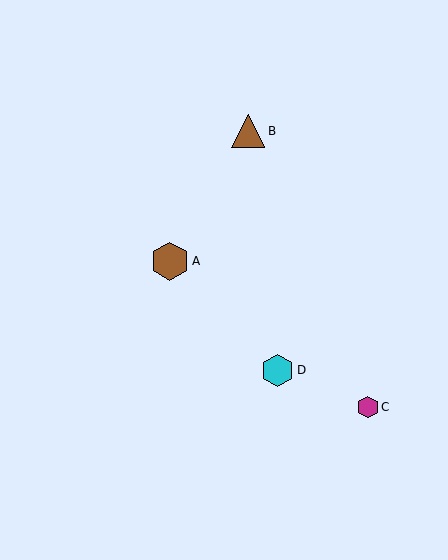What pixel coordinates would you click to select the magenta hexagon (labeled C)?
Click at (368, 407) to select the magenta hexagon C.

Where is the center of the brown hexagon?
The center of the brown hexagon is at (170, 261).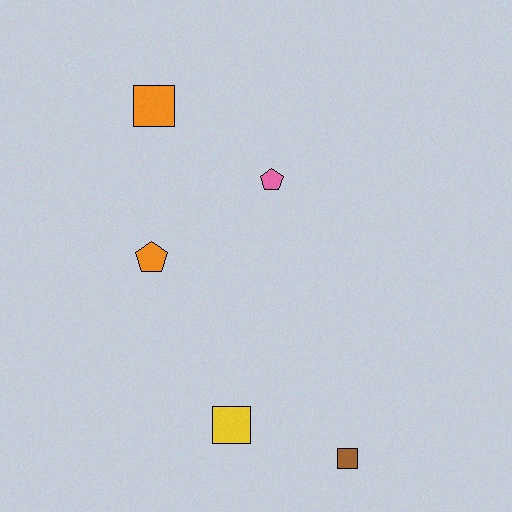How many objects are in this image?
There are 5 objects.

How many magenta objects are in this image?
There are no magenta objects.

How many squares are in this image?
There are 3 squares.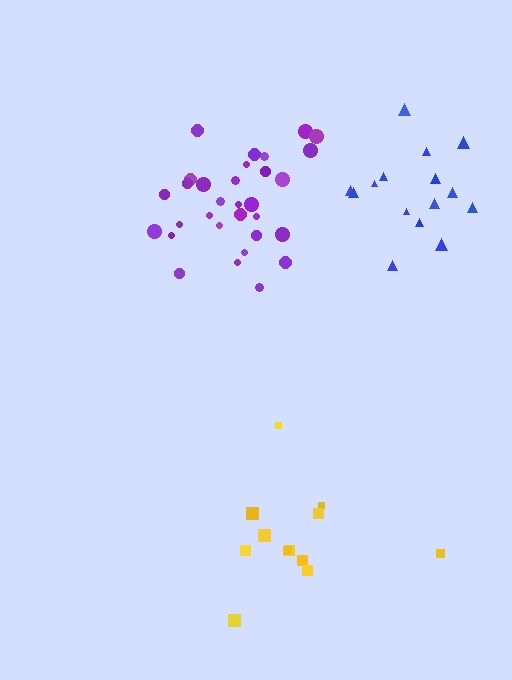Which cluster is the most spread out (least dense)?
Yellow.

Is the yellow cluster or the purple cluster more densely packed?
Purple.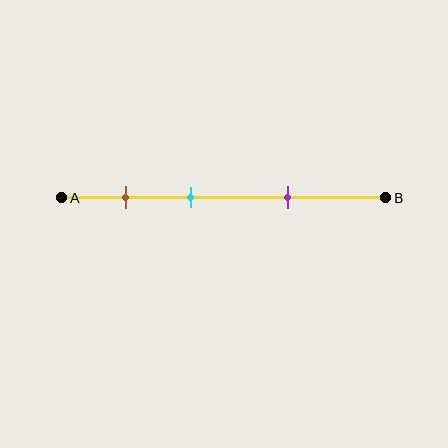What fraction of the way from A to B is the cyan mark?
The cyan mark is approximately 40% (0.4) of the way from A to B.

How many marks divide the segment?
There are 3 marks dividing the segment.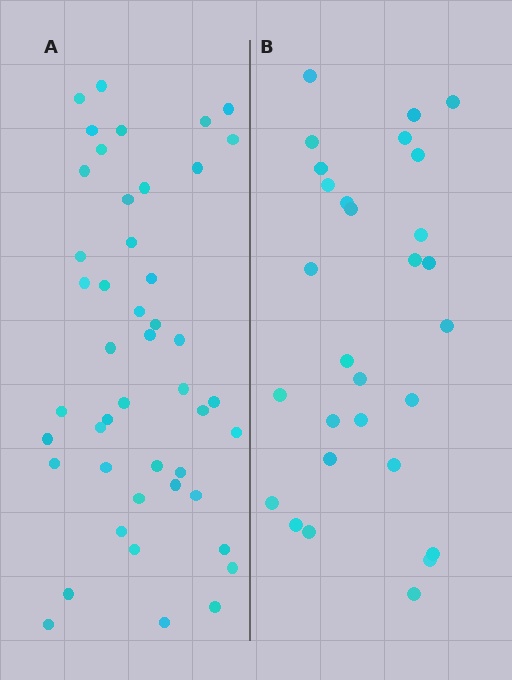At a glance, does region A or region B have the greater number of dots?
Region A (the left region) has more dots.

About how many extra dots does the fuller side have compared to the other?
Region A has approximately 15 more dots than region B.